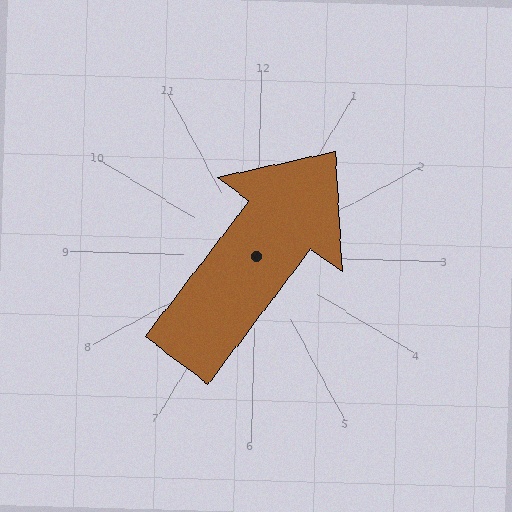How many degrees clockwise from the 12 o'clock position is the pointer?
Approximately 36 degrees.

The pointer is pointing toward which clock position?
Roughly 1 o'clock.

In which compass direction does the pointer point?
Northeast.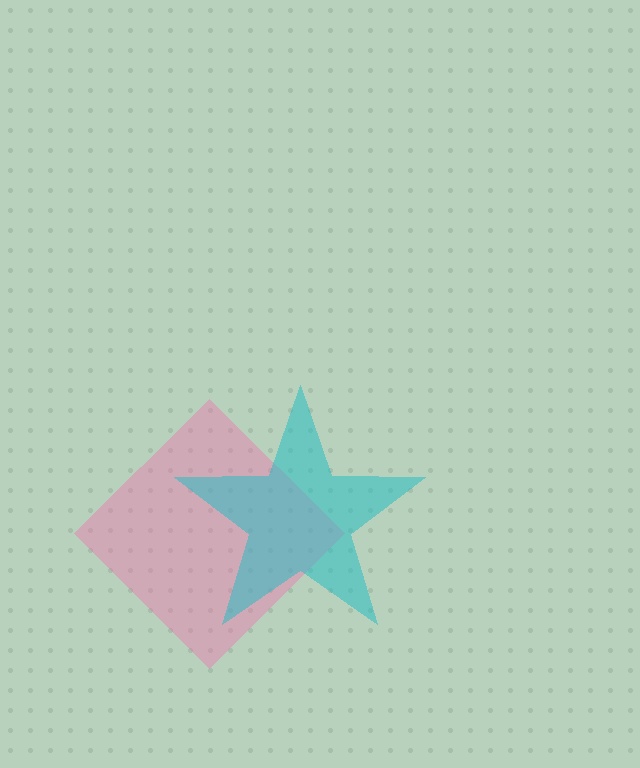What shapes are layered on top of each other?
The layered shapes are: a pink diamond, a cyan star.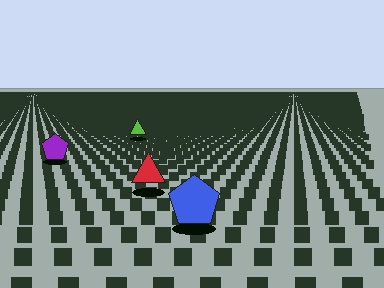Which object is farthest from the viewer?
The lime triangle is farthest from the viewer. It appears smaller and the ground texture around it is denser.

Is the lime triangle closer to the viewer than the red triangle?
No. The red triangle is closer — you can tell from the texture gradient: the ground texture is coarser near it.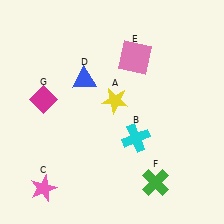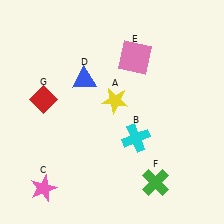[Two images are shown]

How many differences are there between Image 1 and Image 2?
There is 1 difference between the two images.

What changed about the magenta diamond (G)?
In Image 1, G is magenta. In Image 2, it changed to red.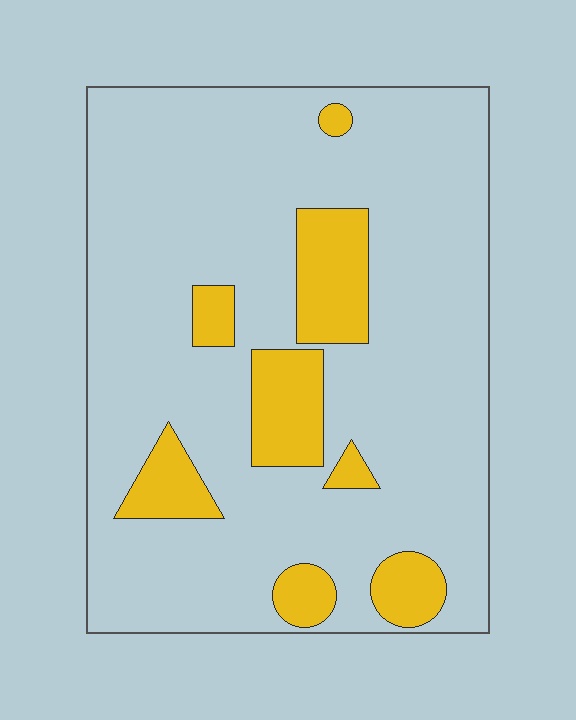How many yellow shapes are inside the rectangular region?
8.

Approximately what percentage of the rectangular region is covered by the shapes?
Approximately 15%.